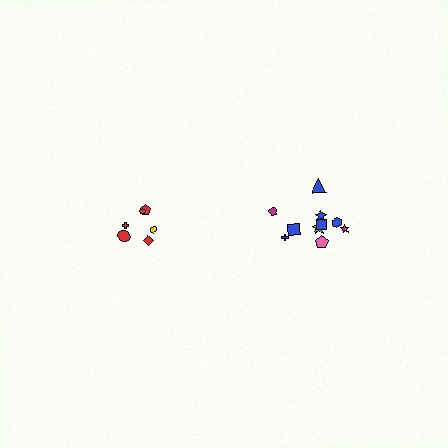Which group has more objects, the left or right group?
The right group.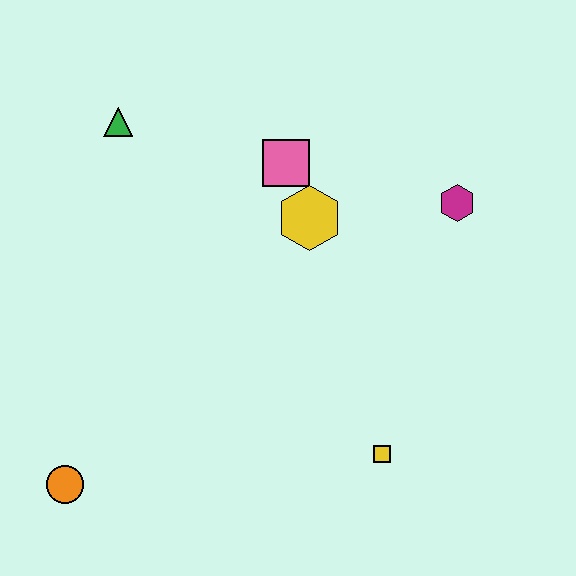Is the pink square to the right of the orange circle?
Yes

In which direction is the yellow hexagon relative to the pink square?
The yellow hexagon is below the pink square.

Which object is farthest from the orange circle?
The magenta hexagon is farthest from the orange circle.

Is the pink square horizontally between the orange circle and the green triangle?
No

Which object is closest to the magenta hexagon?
The yellow hexagon is closest to the magenta hexagon.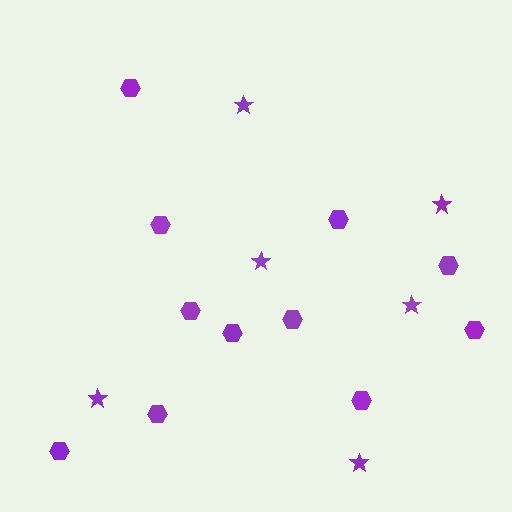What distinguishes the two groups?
There are 2 groups: one group of hexagons (11) and one group of stars (6).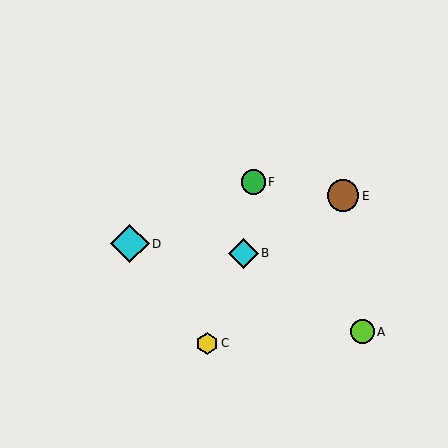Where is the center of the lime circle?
The center of the lime circle is at (362, 332).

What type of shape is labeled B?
Shape B is a cyan diamond.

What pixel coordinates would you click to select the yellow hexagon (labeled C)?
Click at (207, 343) to select the yellow hexagon C.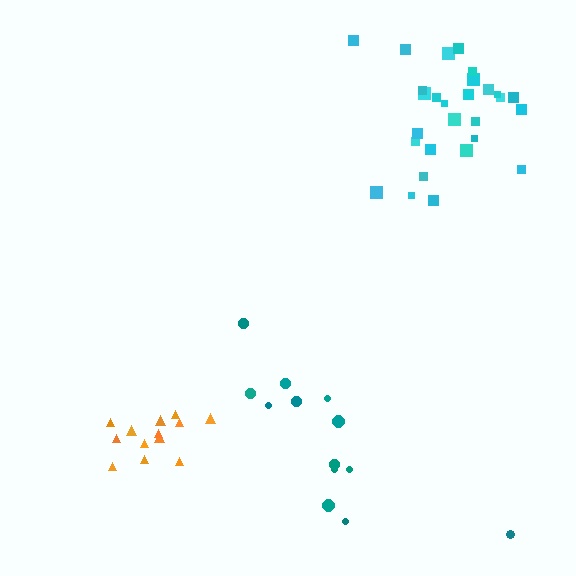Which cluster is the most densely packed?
Orange.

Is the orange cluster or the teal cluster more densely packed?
Orange.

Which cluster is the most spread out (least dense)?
Teal.